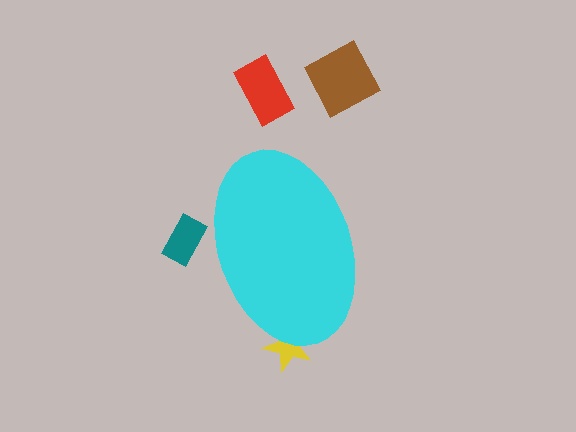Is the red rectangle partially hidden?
No, the red rectangle is fully visible.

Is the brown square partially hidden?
No, the brown square is fully visible.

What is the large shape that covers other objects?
A cyan ellipse.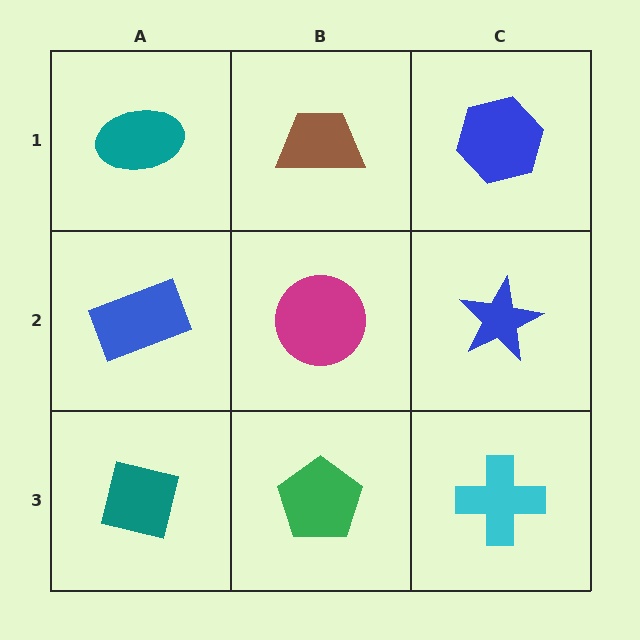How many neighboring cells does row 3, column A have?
2.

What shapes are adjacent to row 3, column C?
A blue star (row 2, column C), a green pentagon (row 3, column B).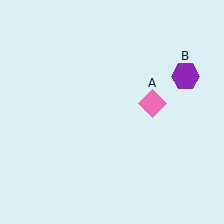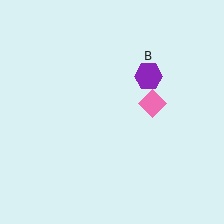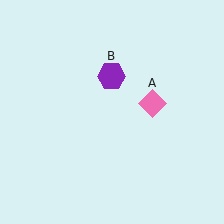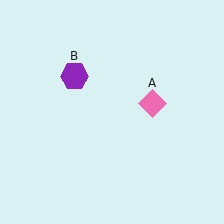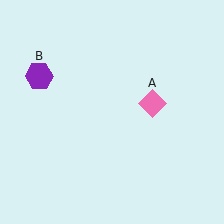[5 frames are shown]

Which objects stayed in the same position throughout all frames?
Pink diamond (object A) remained stationary.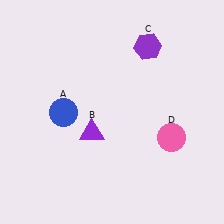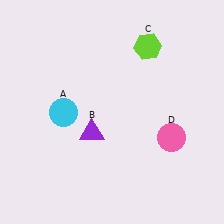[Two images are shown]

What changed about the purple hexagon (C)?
In Image 1, C is purple. In Image 2, it changed to lime.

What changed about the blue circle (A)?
In Image 1, A is blue. In Image 2, it changed to cyan.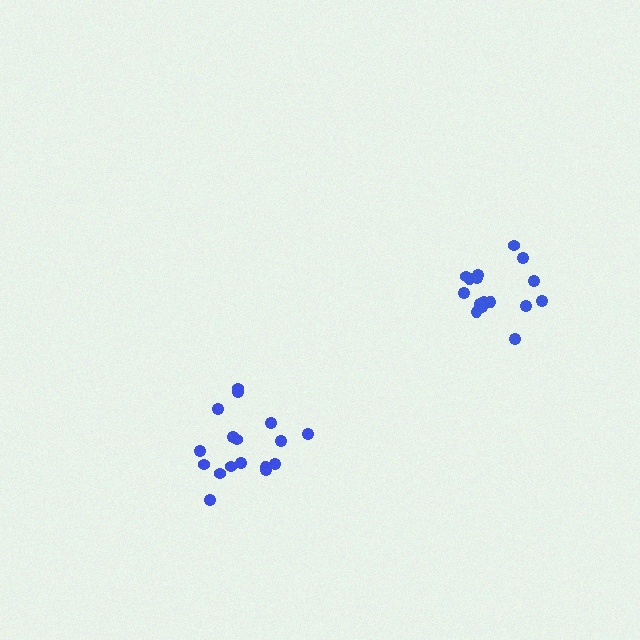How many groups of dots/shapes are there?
There are 2 groups.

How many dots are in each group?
Group 1: 16 dots, Group 2: 17 dots (33 total).